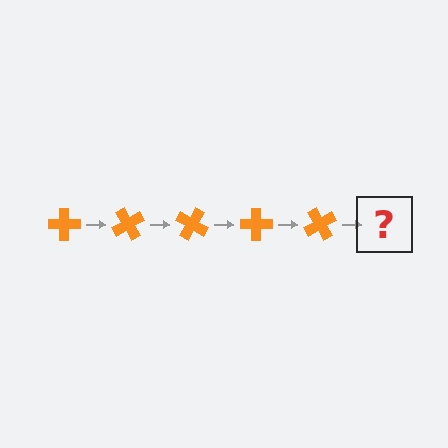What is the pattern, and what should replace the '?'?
The pattern is that the cross rotates 60 degrees each step. The '?' should be an orange cross rotated 300 degrees.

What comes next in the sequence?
The next element should be an orange cross rotated 300 degrees.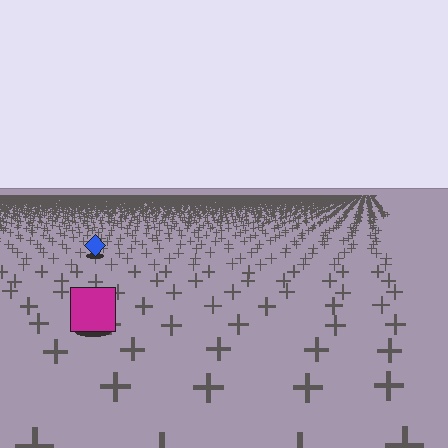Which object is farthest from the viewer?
The blue diamond is farthest from the viewer. It appears smaller and the ground texture around it is denser.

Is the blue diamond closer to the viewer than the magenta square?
No. The magenta square is closer — you can tell from the texture gradient: the ground texture is coarser near it.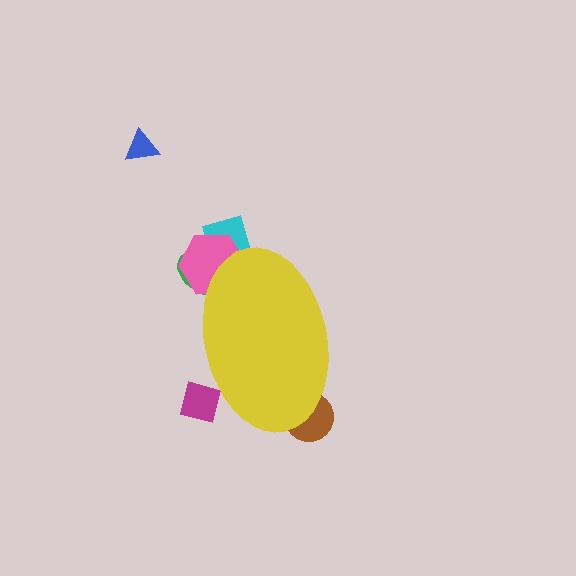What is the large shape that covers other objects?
A yellow ellipse.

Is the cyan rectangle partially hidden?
Yes, the cyan rectangle is partially hidden behind the yellow ellipse.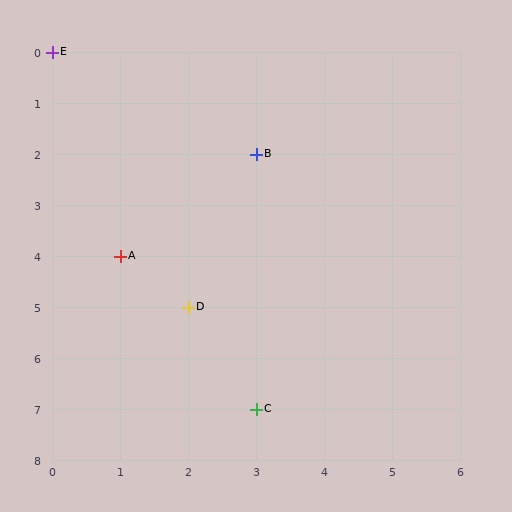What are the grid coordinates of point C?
Point C is at grid coordinates (3, 7).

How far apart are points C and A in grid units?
Points C and A are 2 columns and 3 rows apart (about 3.6 grid units diagonally).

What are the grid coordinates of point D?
Point D is at grid coordinates (2, 5).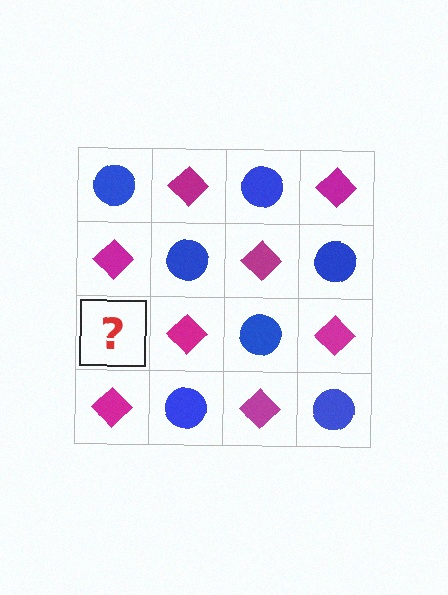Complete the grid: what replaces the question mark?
The question mark should be replaced with a blue circle.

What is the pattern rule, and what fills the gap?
The rule is that it alternates blue circle and magenta diamond in a checkerboard pattern. The gap should be filled with a blue circle.